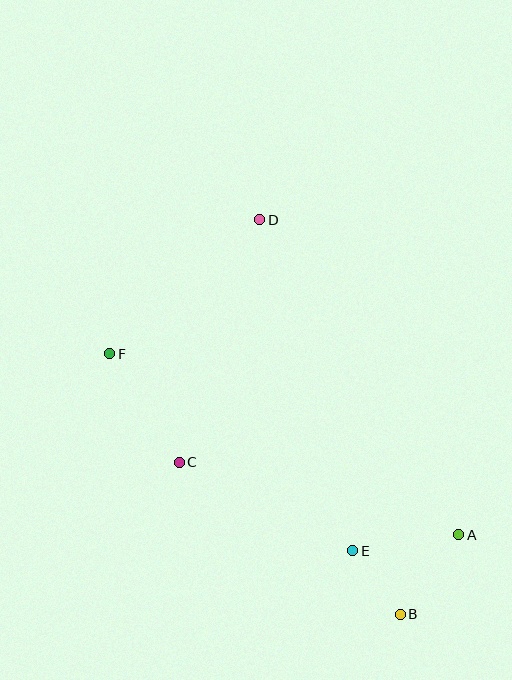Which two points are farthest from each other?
Points B and D are farthest from each other.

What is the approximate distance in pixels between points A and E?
The distance between A and E is approximately 107 pixels.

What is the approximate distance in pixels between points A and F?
The distance between A and F is approximately 393 pixels.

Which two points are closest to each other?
Points B and E are closest to each other.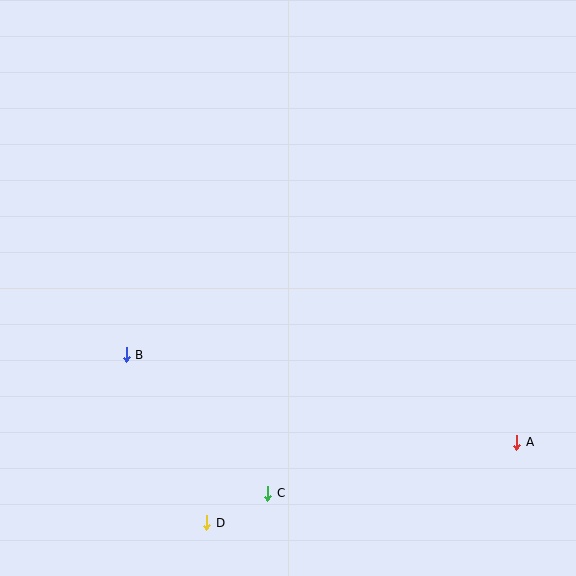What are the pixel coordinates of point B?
Point B is at (126, 355).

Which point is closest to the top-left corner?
Point B is closest to the top-left corner.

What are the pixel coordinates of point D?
Point D is at (207, 523).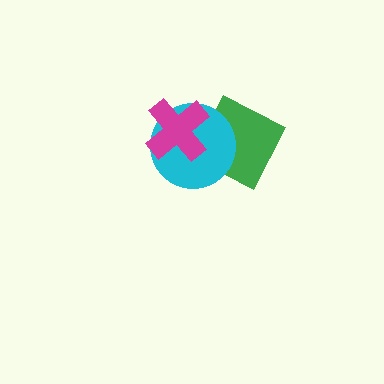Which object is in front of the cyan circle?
The magenta cross is in front of the cyan circle.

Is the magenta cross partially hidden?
No, no other shape covers it.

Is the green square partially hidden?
Yes, it is partially covered by another shape.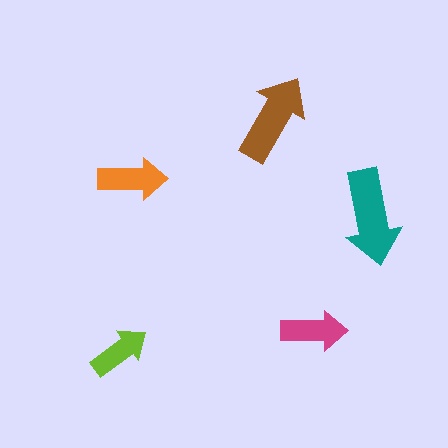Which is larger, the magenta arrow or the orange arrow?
The orange one.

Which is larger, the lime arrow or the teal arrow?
The teal one.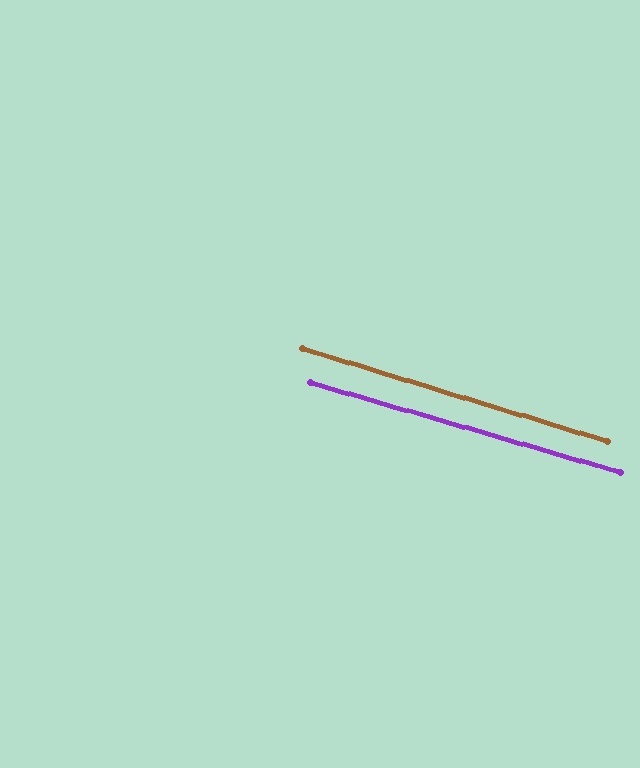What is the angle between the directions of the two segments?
Approximately 1 degree.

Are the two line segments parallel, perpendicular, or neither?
Parallel — their directions differ by only 0.9°.